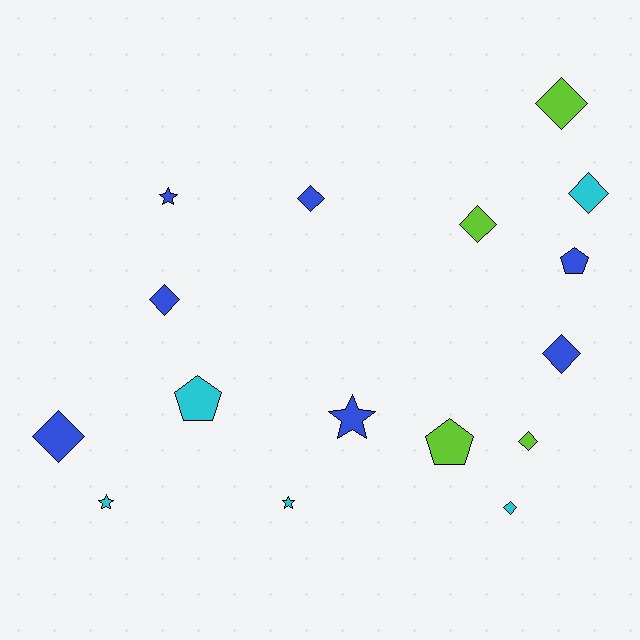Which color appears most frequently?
Blue, with 7 objects.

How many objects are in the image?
There are 16 objects.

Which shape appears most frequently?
Diamond, with 9 objects.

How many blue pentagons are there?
There is 1 blue pentagon.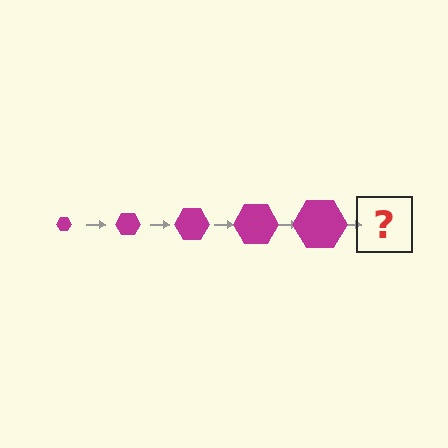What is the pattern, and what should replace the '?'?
The pattern is that the hexagon gets progressively larger each step. The '?' should be a magenta hexagon, larger than the previous one.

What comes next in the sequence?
The next element should be a magenta hexagon, larger than the previous one.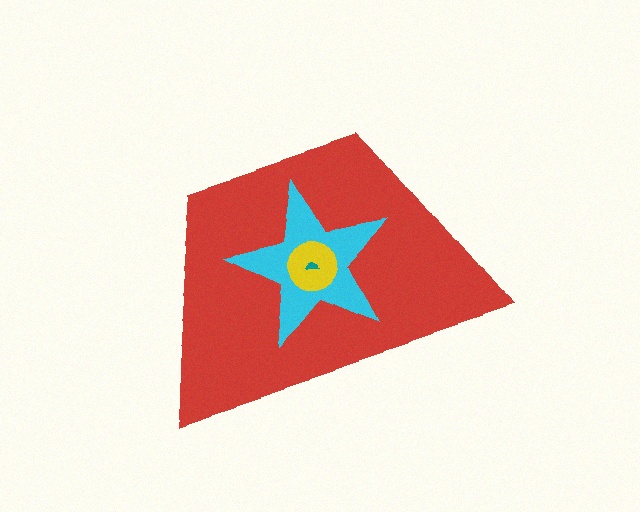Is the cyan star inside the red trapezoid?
Yes.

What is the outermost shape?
The red trapezoid.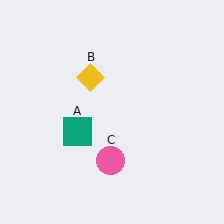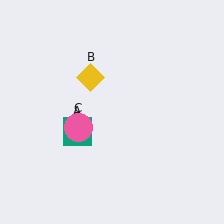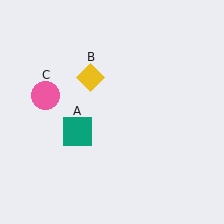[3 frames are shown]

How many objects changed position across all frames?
1 object changed position: pink circle (object C).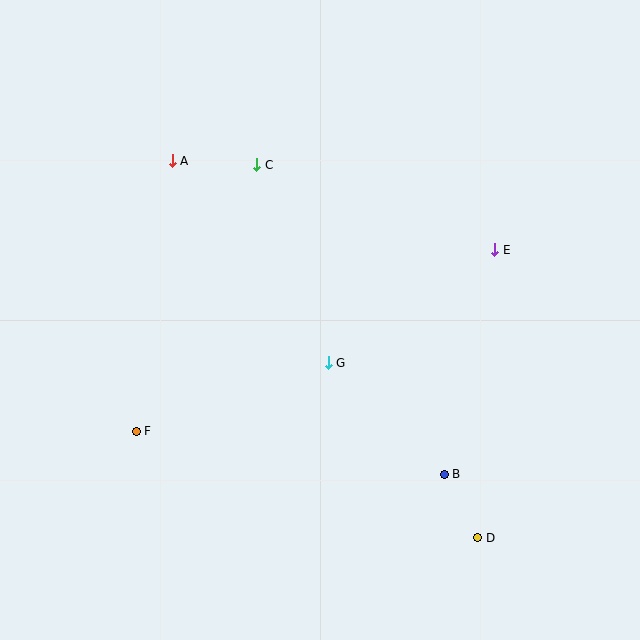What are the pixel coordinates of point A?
Point A is at (172, 161).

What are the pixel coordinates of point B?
Point B is at (444, 474).